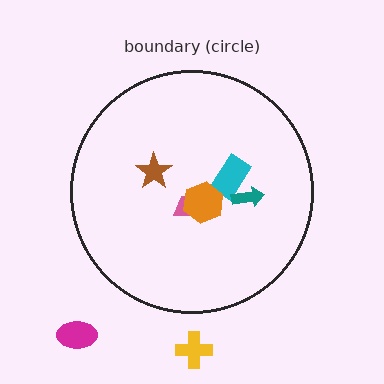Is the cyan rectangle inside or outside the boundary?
Inside.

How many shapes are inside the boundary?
5 inside, 2 outside.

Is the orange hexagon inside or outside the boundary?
Inside.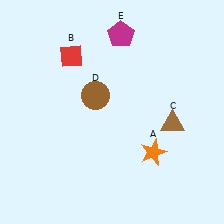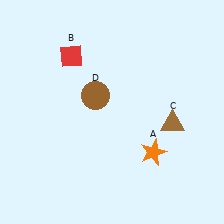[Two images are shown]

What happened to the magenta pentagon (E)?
The magenta pentagon (E) was removed in Image 2. It was in the top-right area of Image 1.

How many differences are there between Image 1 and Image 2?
There is 1 difference between the two images.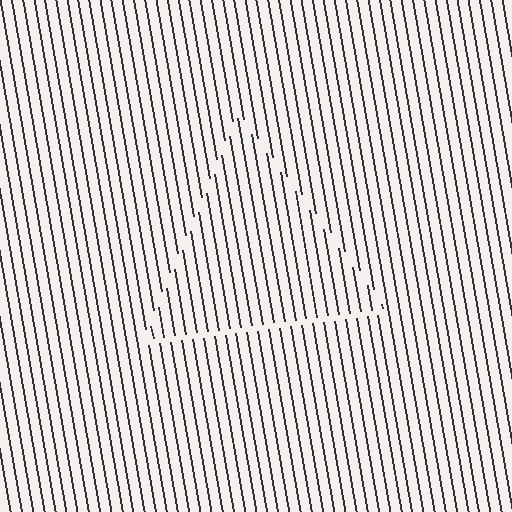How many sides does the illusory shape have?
3 sides — the line-ends trace a triangle.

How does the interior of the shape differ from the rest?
The interior of the shape contains the same grating, shifted by half a period — the contour is defined by the phase discontinuity where line-ends from the inner and outer gratings abut.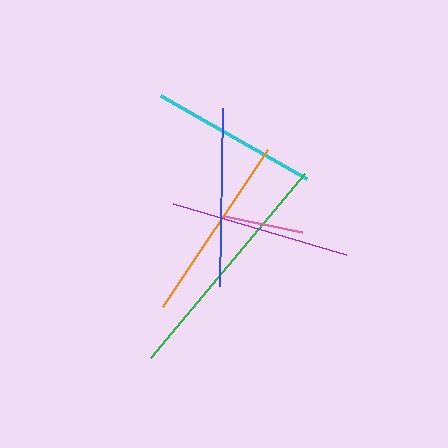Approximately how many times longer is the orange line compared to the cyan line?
The orange line is approximately 1.1 times the length of the cyan line.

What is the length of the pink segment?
The pink segment is approximately 79 pixels long.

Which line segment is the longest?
The green line is the longest at approximately 240 pixels.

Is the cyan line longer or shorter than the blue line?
The blue line is longer than the cyan line.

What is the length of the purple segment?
The purple segment is approximately 180 pixels long.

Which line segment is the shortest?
The pink line is the shortest at approximately 79 pixels.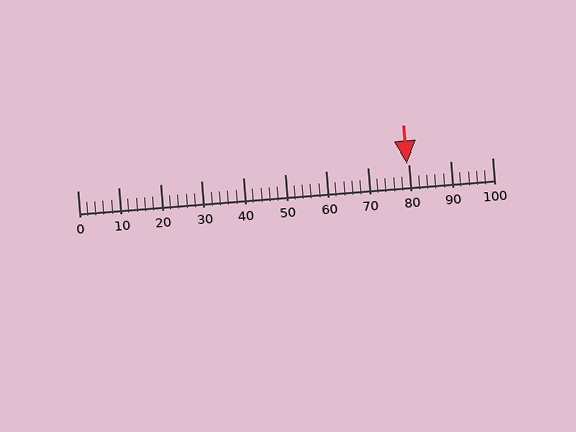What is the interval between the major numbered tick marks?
The major tick marks are spaced 10 units apart.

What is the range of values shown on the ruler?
The ruler shows values from 0 to 100.